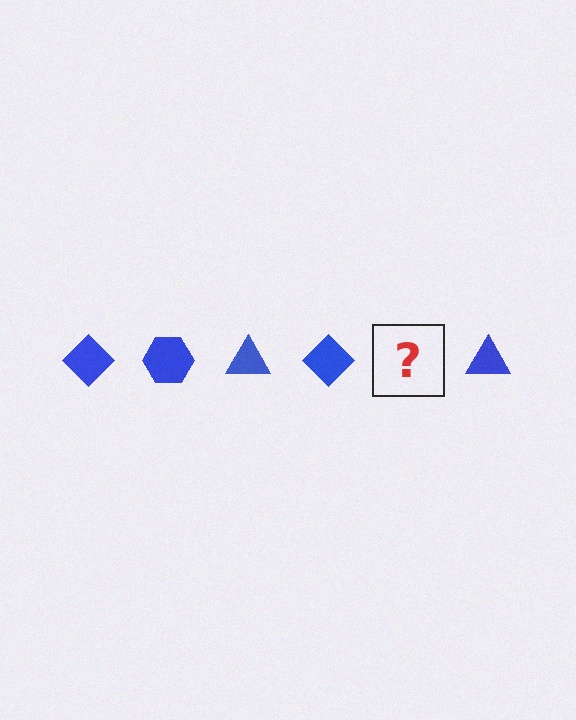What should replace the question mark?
The question mark should be replaced with a blue hexagon.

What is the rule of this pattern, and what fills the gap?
The rule is that the pattern cycles through diamond, hexagon, triangle shapes in blue. The gap should be filled with a blue hexagon.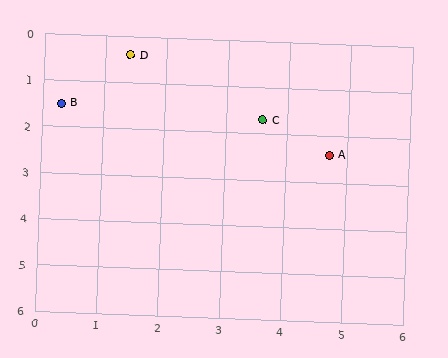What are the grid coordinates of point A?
Point A is at approximately (4.7, 2.4).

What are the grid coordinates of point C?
Point C is at approximately (3.6, 1.7).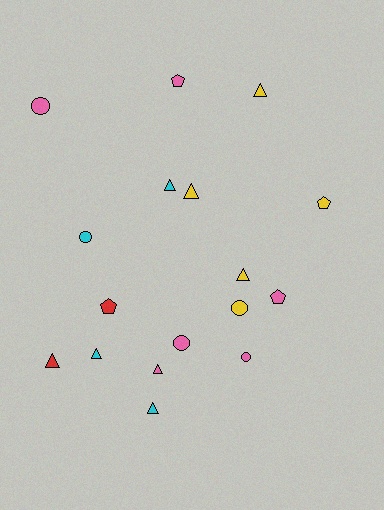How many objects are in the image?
There are 17 objects.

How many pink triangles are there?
There is 1 pink triangle.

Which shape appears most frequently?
Triangle, with 8 objects.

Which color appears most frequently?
Pink, with 6 objects.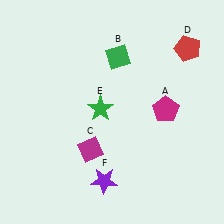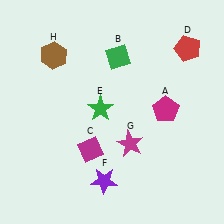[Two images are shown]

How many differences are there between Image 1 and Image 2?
There are 2 differences between the two images.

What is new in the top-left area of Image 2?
A brown hexagon (H) was added in the top-left area of Image 2.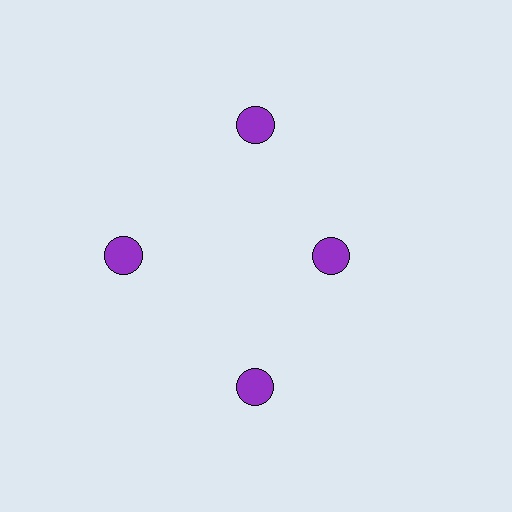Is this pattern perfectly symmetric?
No. The 4 purple circles are arranged in a ring, but one element near the 3 o'clock position is pulled inward toward the center, breaking the 4-fold rotational symmetry.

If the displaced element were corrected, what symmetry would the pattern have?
It would have 4-fold rotational symmetry — the pattern would map onto itself every 90 degrees.